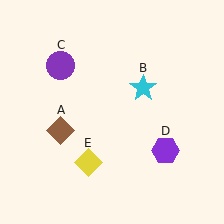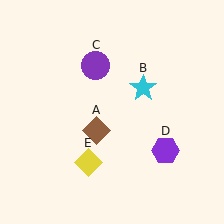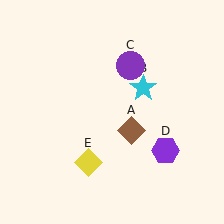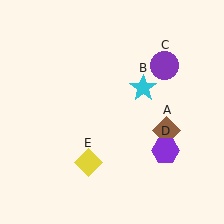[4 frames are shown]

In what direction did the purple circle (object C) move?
The purple circle (object C) moved right.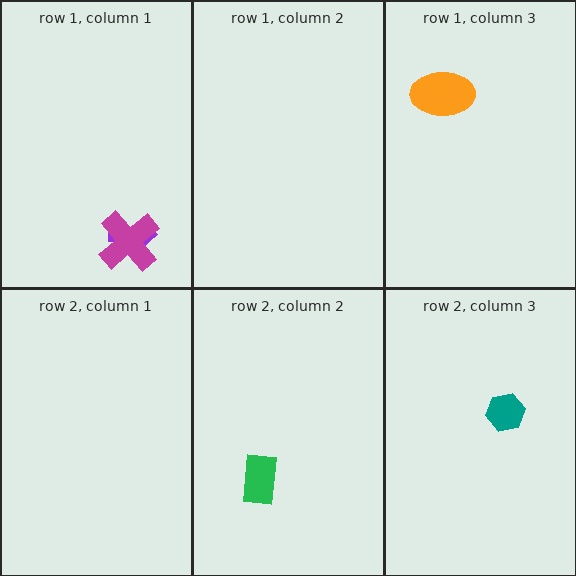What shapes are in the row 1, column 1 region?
The purple arrow, the magenta cross.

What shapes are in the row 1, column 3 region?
The orange ellipse.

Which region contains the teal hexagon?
The row 2, column 3 region.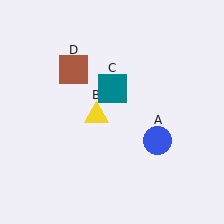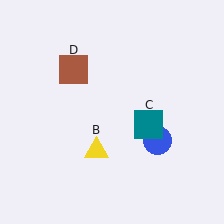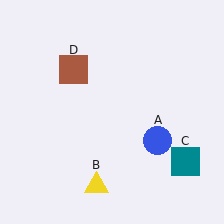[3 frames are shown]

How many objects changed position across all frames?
2 objects changed position: yellow triangle (object B), teal square (object C).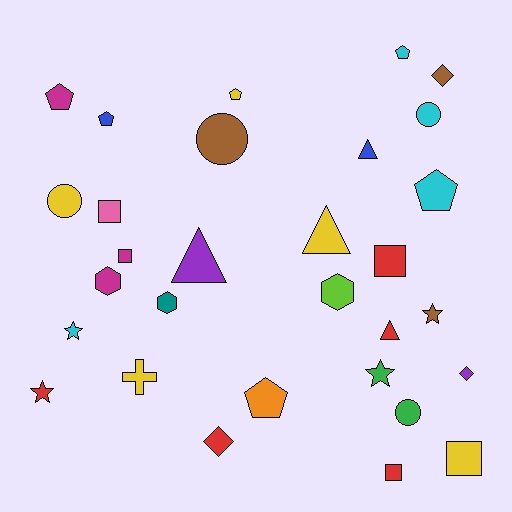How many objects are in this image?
There are 30 objects.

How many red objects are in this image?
There are 5 red objects.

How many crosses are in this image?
There is 1 cross.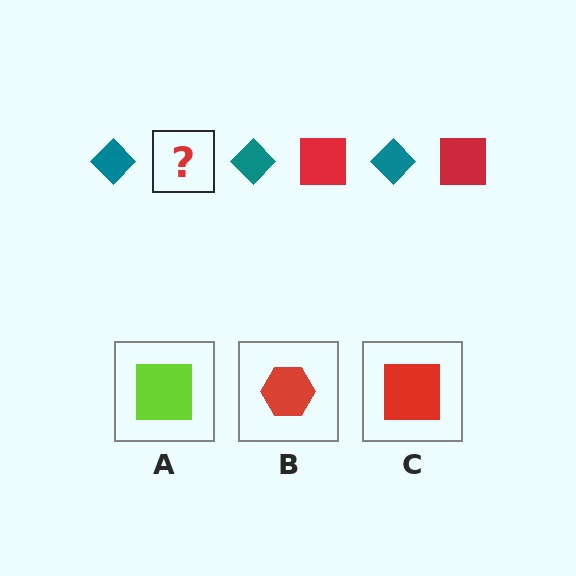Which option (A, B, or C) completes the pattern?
C.